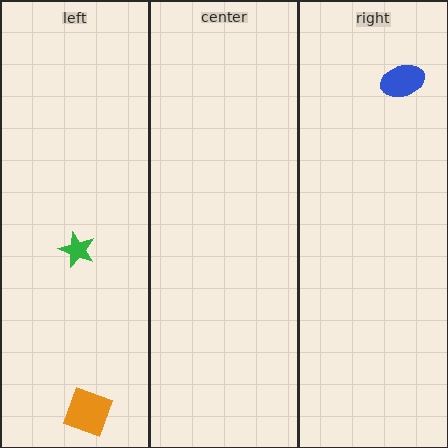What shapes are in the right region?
The blue ellipse.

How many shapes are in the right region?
1.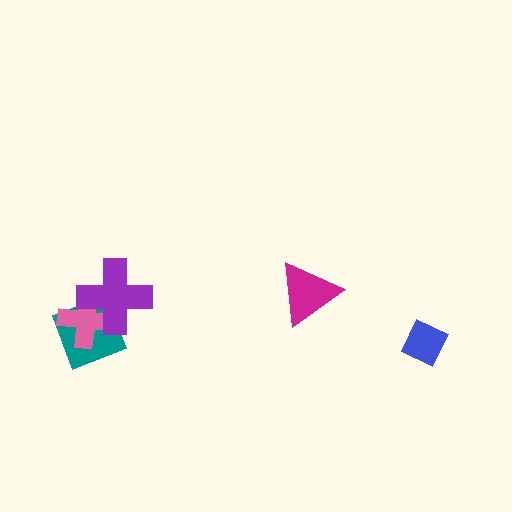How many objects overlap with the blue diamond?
0 objects overlap with the blue diamond.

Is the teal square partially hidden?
Yes, it is partially covered by another shape.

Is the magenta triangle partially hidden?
No, no other shape covers it.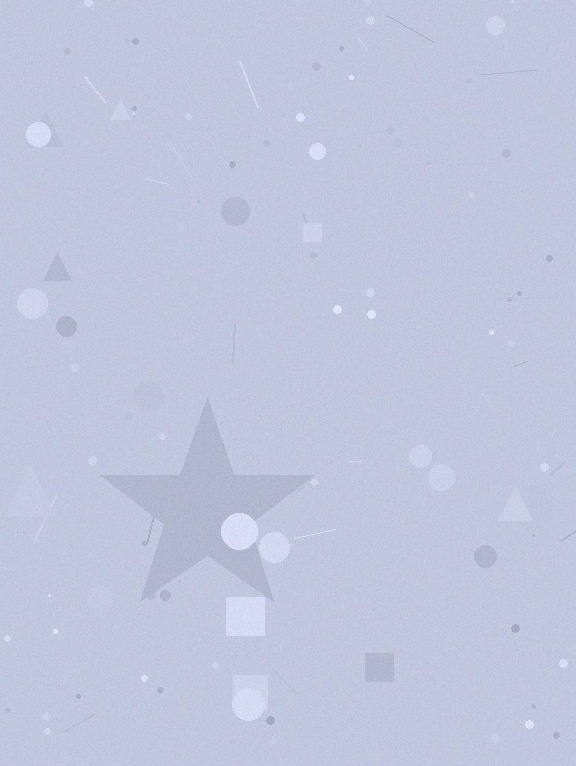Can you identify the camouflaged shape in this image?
The camouflaged shape is a star.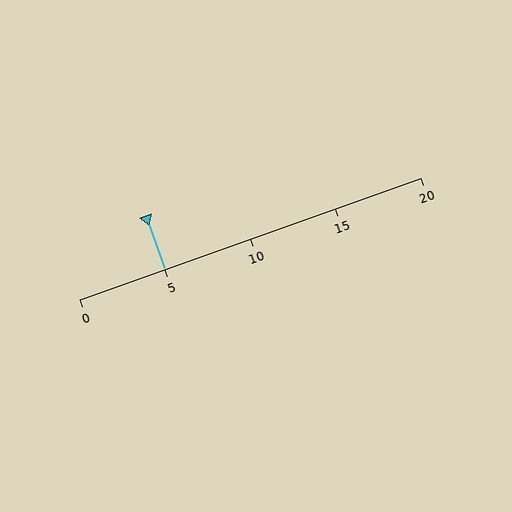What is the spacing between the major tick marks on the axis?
The major ticks are spaced 5 apart.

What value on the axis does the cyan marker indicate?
The marker indicates approximately 5.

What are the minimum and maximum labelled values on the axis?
The axis runs from 0 to 20.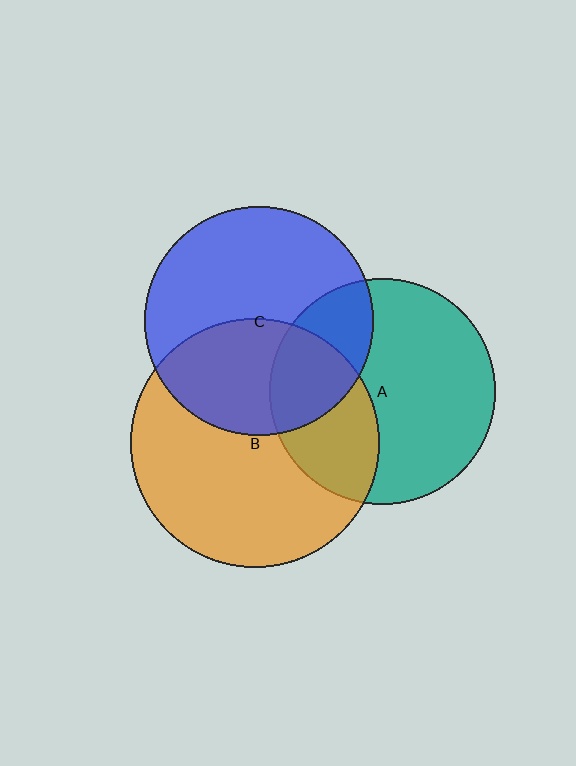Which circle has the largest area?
Circle B (orange).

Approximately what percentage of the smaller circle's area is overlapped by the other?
Approximately 40%.